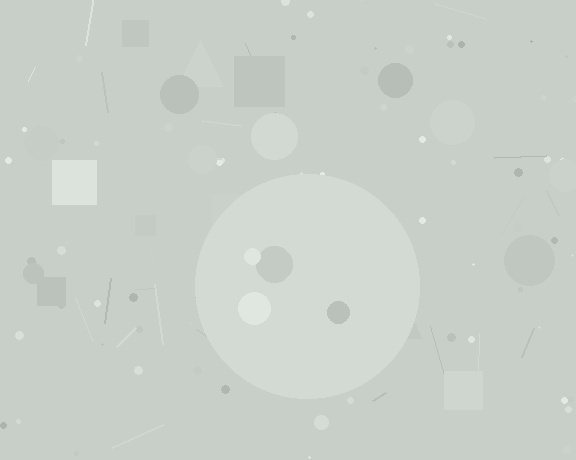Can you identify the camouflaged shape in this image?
The camouflaged shape is a circle.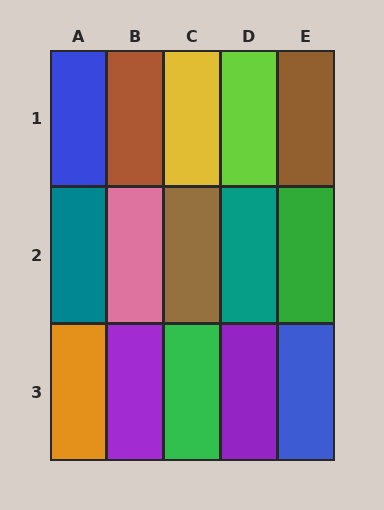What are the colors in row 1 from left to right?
Blue, brown, yellow, lime, brown.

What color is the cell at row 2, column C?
Brown.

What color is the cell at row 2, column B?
Pink.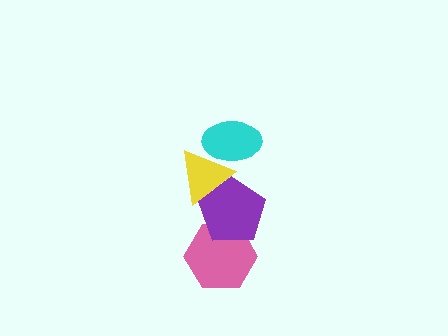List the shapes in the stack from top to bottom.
From top to bottom: the cyan ellipse, the yellow triangle, the purple pentagon, the pink hexagon.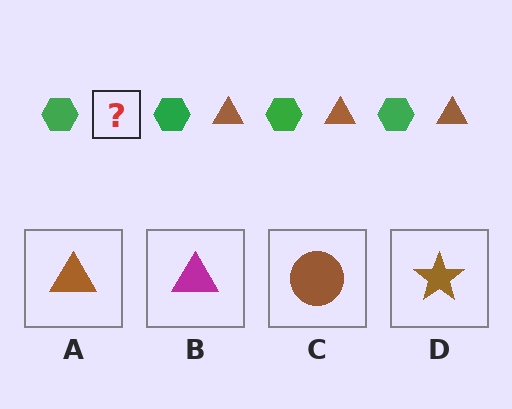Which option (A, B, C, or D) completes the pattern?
A.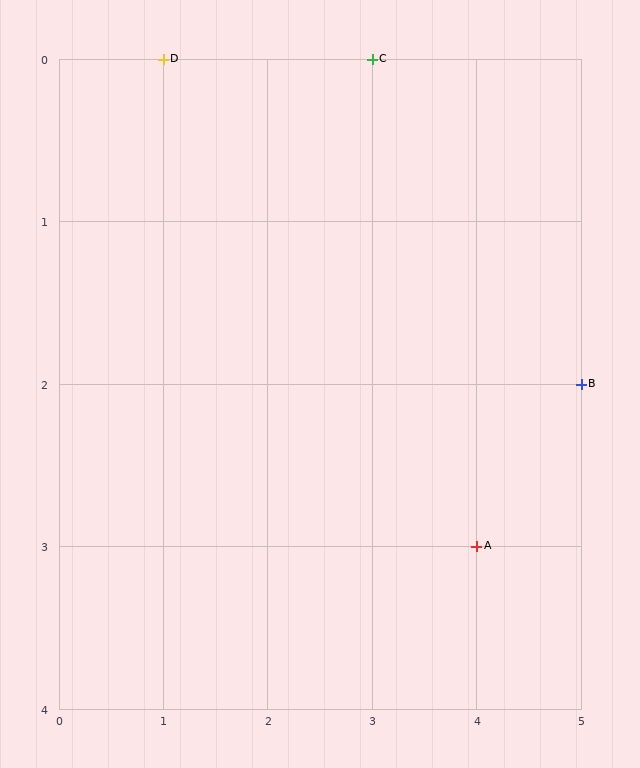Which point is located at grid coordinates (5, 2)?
Point B is at (5, 2).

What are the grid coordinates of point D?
Point D is at grid coordinates (1, 0).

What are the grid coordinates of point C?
Point C is at grid coordinates (3, 0).